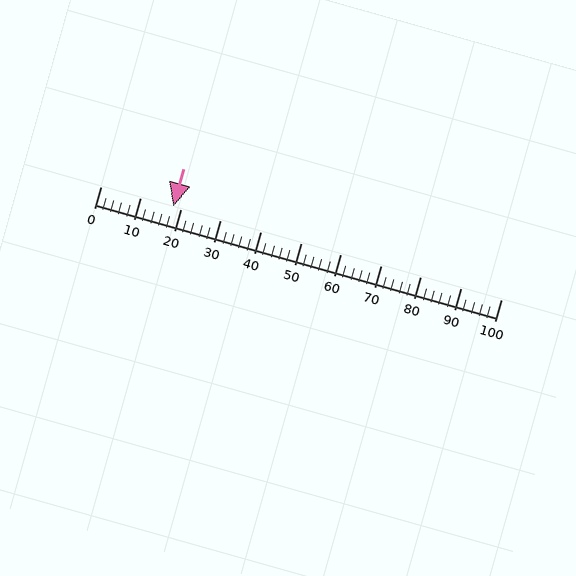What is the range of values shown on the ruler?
The ruler shows values from 0 to 100.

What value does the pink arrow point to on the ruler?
The pink arrow points to approximately 18.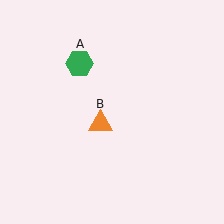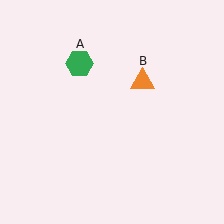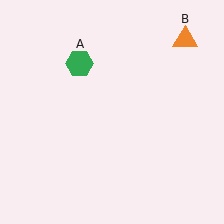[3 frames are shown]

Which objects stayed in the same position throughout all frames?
Green hexagon (object A) remained stationary.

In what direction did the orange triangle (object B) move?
The orange triangle (object B) moved up and to the right.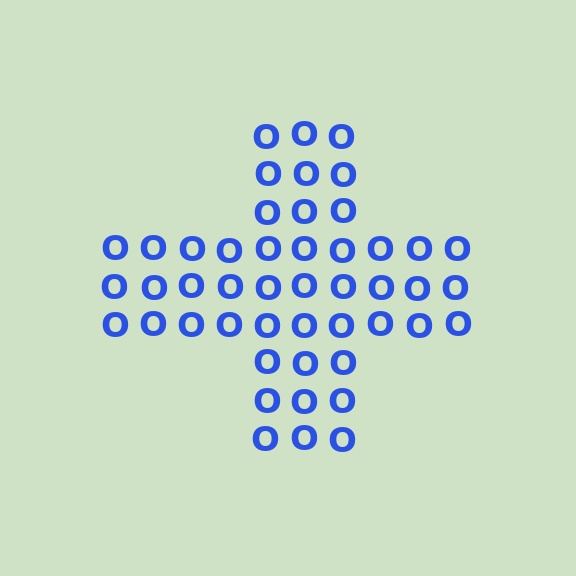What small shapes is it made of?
It is made of small letter O's.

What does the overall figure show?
The overall figure shows a cross.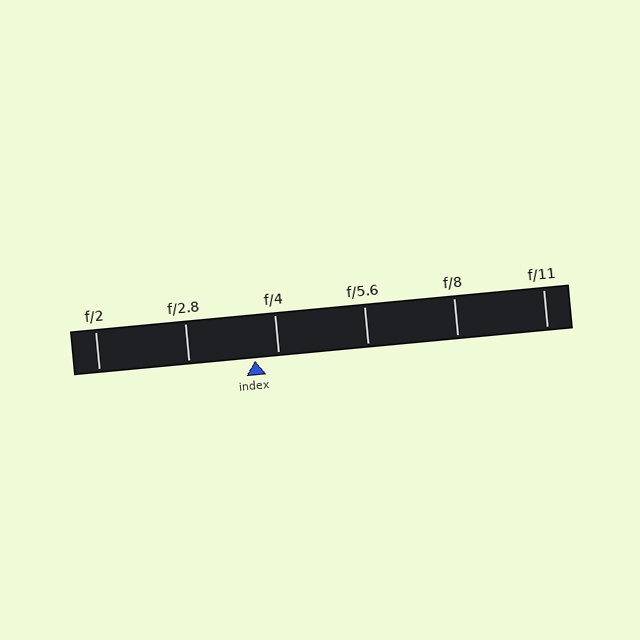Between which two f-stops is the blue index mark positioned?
The index mark is between f/2.8 and f/4.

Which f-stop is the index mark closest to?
The index mark is closest to f/4.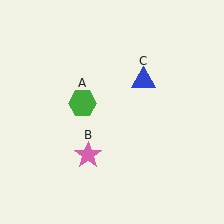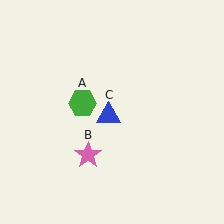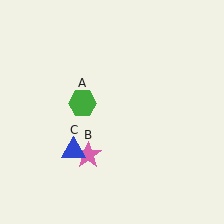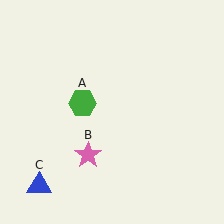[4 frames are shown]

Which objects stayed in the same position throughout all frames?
Green hexagon (object A) and pink star (object B) remained stationary.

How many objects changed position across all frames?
1 object changed position: blue triangle (object C).